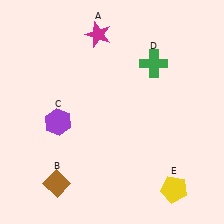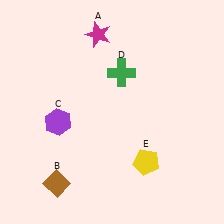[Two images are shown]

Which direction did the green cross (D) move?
The green cross (D) moved left.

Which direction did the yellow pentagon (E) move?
The yellow pentagon (E) moved left.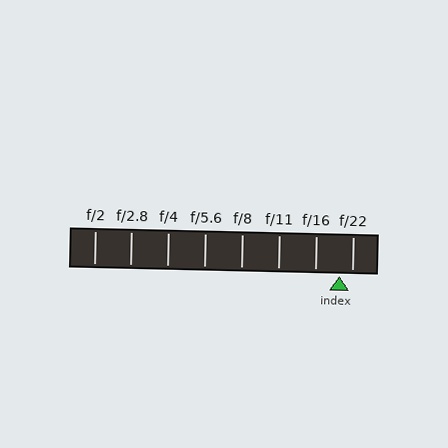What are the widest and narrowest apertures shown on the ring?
The widest aperture shown is f/2 and the narrowest is f/22.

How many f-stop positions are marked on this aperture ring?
There are 8 f-stop positions marked.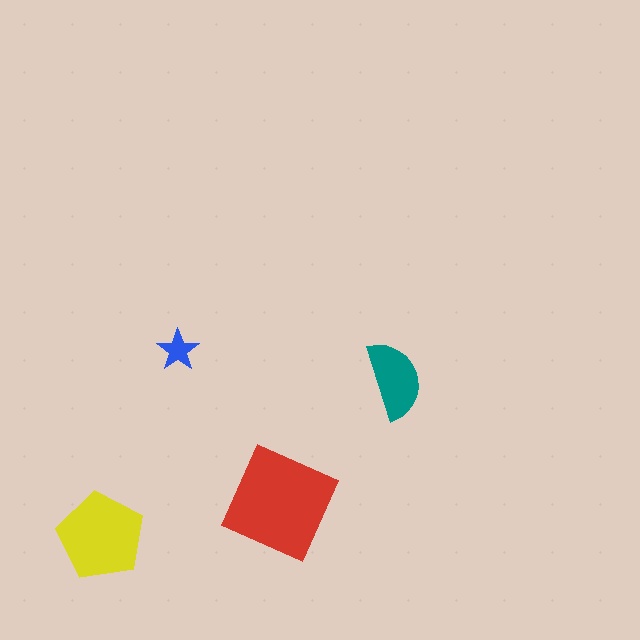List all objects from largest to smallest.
The red diamond, the yellow pentagon, the teal semicircle, the blue star.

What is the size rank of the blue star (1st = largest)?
4th.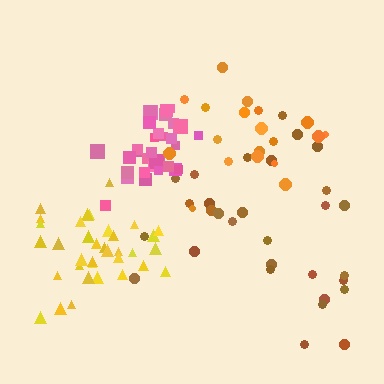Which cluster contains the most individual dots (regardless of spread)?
Yellow (35).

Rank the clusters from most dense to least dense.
pink, yellow, orange, brown.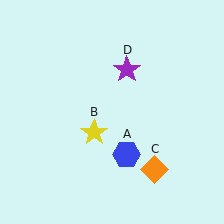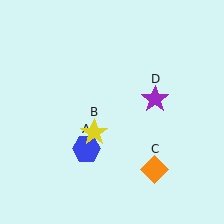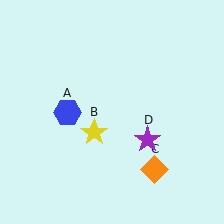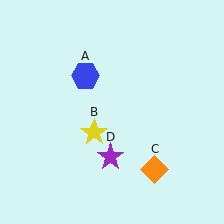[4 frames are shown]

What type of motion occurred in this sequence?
The blue hexagon (object A), purple star (object D) rotated clockwise around the center of the scene.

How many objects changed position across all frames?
2 objects changed position: blue hexagon (object A), purple star (object D).